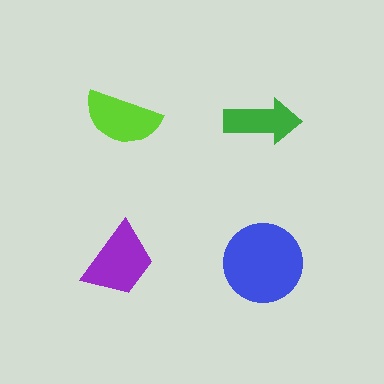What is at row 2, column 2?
A blue circle.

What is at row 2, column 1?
A purple trapezoid.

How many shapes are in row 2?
2 shapes.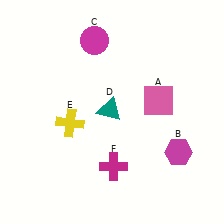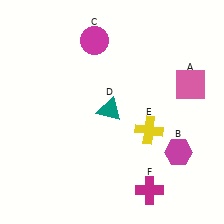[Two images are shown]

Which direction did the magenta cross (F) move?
The magenta cross (F) moved right.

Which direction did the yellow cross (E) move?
The yellow cross (E) moved right.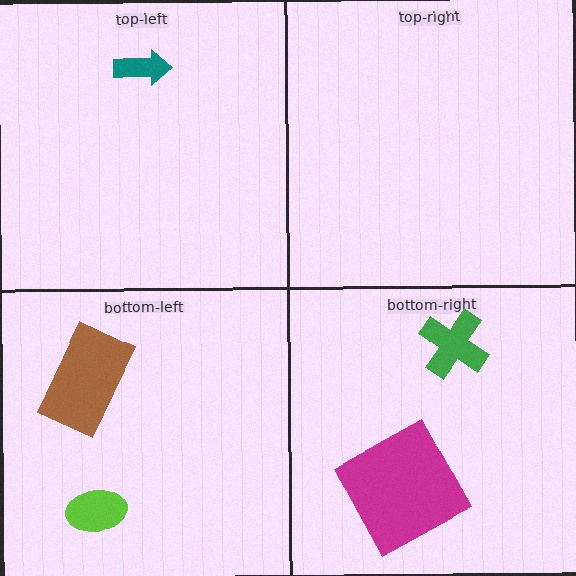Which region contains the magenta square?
The bottom-right region.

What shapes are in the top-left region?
The teal arrow.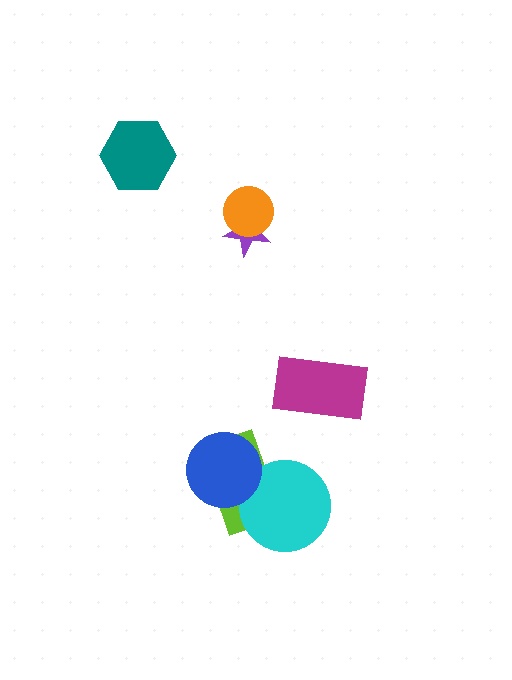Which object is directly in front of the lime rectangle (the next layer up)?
The cyan circle is directly in front of the lime rectangle.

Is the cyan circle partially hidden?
Yes, it is partially covered by another shape.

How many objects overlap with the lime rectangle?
2 objects overlap with the lime rectangle.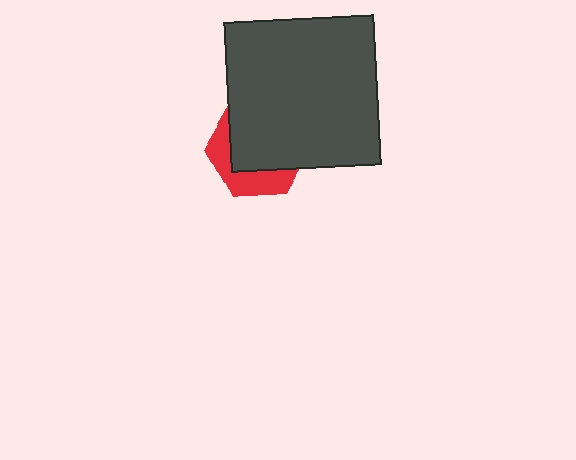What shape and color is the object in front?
The object in front is a dark gray square.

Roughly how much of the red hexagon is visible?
A small part of it is visible (roughly 34%).